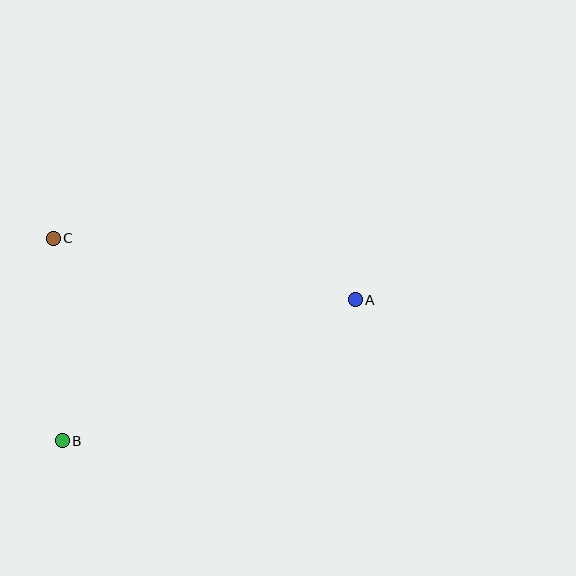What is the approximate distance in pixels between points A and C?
The distance between A and C is approximately 308 pixels.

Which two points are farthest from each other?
Points A and B are farthest from each other.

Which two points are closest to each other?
Points B and C are closest to each other.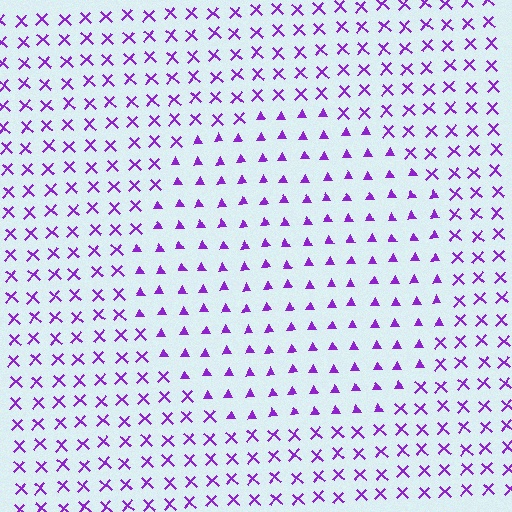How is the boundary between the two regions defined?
The boundary is defined by a change in element shape: triangles inside vs. X marks outside. All elements share the same color and spacing.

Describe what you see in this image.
The image is filled with small purple elements arranged in a uniform grid. A circle-shaped region contains triangles, while the surrounding area contains X marks. The boundary is defined purely by the change in element shape.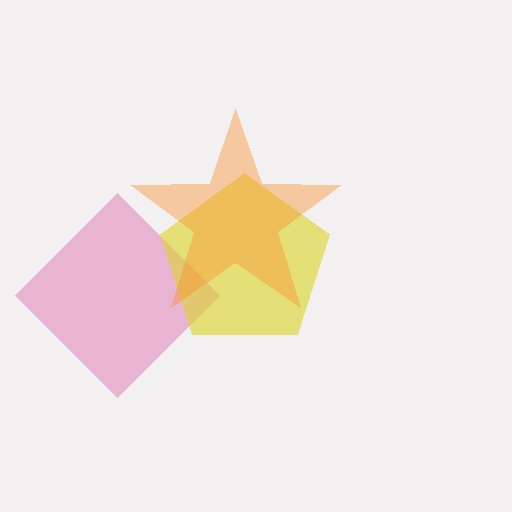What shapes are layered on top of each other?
The layered shapes are: a pink diamond, a yellow pentagon, an orange star.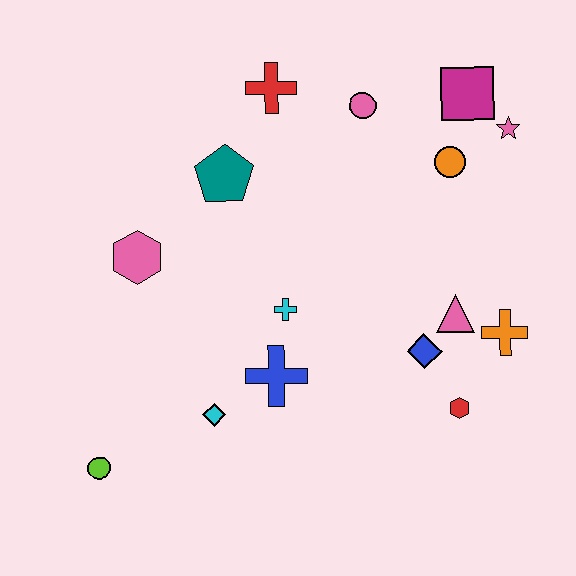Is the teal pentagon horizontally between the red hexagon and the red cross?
No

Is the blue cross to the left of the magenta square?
Yes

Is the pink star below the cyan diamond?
No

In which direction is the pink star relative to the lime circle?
The pink star is to the right of the lime circle.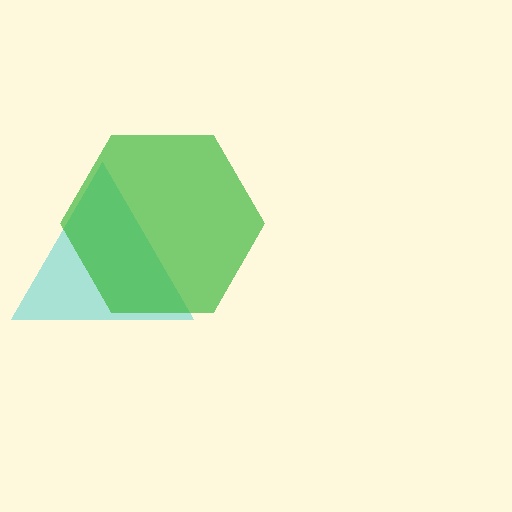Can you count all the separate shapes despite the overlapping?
Yes, there are 2 separate shapes.